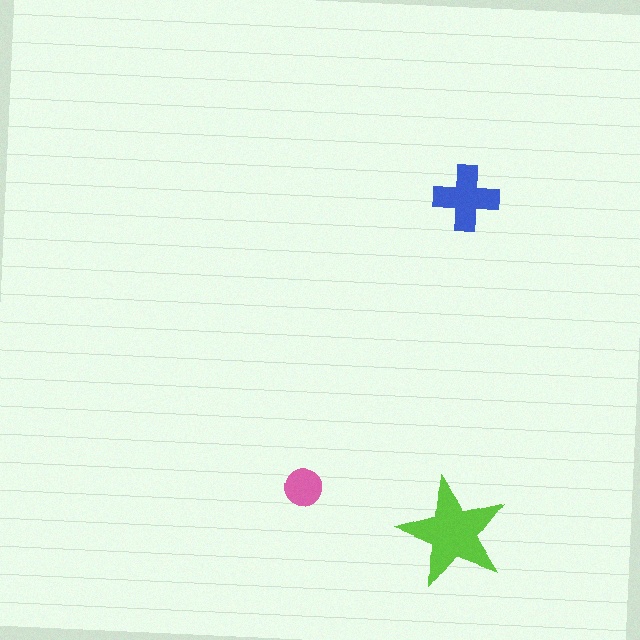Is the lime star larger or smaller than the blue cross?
Larger.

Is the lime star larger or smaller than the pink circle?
Larger.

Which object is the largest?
The lime star.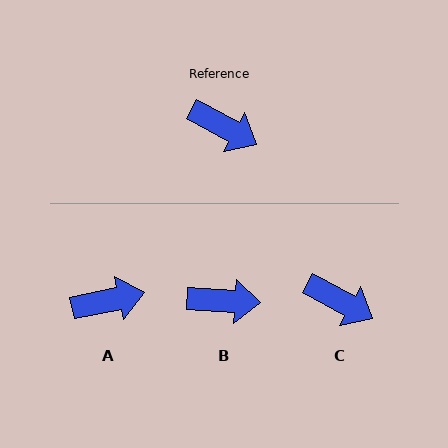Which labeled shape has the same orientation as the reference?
C.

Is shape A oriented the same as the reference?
No, it is off by about 41 degrees.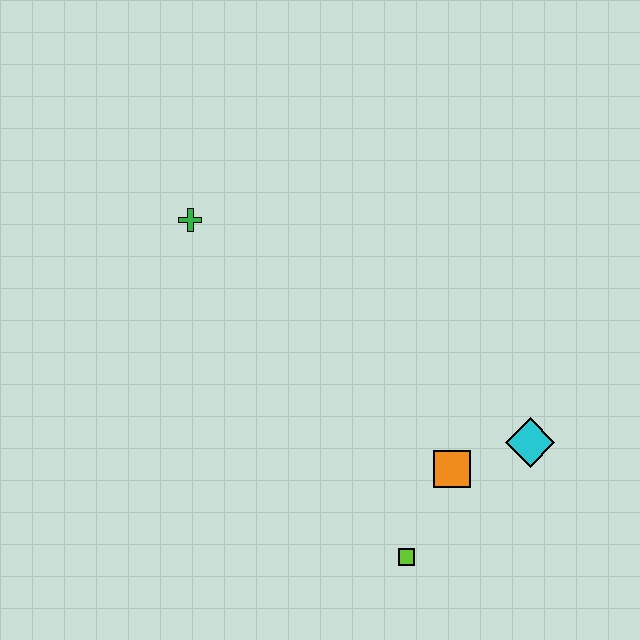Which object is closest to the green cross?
The orange square is closest to the green cross.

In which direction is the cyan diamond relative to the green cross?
The cyan diamond is to the right of the green cross.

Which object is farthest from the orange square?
The green cross is farthest from the orange square.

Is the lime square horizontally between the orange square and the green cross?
Yes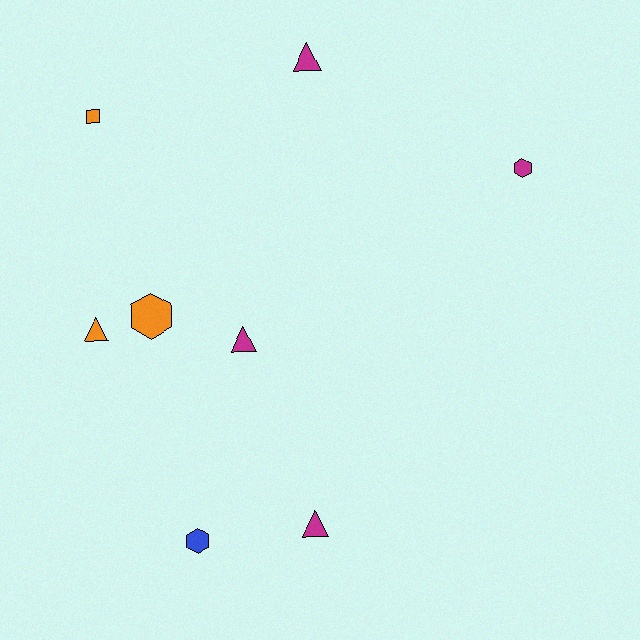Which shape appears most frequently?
Triangle, with 4 objects.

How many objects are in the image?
There are 8 objects.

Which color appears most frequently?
Magenta, with 4 objects.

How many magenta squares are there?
There are no magenta squares.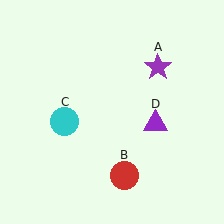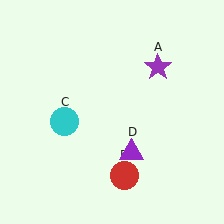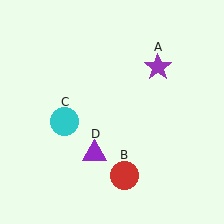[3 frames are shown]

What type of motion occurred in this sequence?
The purple triangle (object D) rotated clockwise around the center of the scene.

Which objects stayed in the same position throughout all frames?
Purple star (object A) and red circle (object B) and cyan circle (object C) remained stationary.